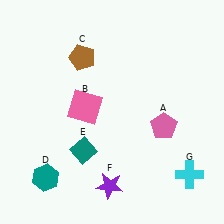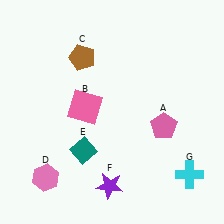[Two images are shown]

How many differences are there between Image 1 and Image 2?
There is 1 difference between the two images.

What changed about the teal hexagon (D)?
In Image 1, D is teal. In Image 2, it changed to pink.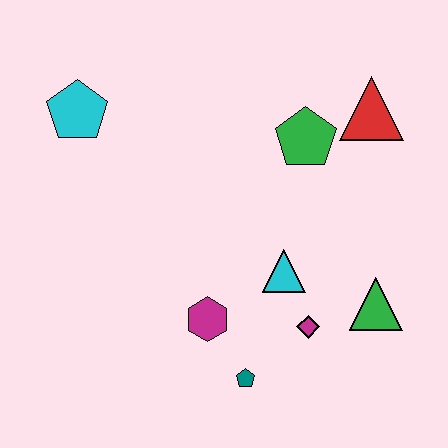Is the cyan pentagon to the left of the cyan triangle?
Yes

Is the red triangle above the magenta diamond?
Yes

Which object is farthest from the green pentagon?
The teal pentagon is farthest from the green pentagon.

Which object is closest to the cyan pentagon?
The green pentagon is closest to the cyan pentagon.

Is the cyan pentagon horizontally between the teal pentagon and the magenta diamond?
No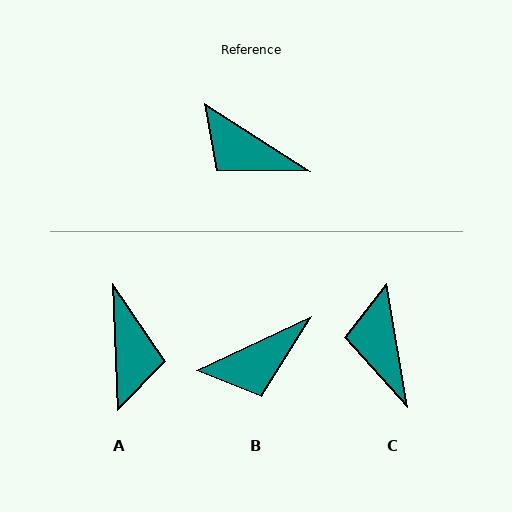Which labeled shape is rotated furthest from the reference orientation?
A, about 125 degrees away.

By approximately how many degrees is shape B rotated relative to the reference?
Approximately 58 degrees counter-clockwise.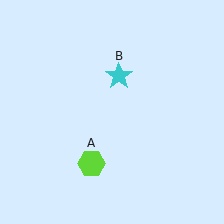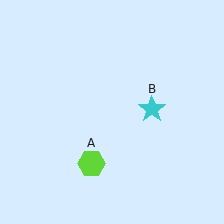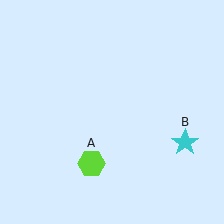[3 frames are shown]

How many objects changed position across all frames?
1 object changed position: cyan star (object B).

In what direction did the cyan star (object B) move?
The cyan star (object B) moved down and to the right.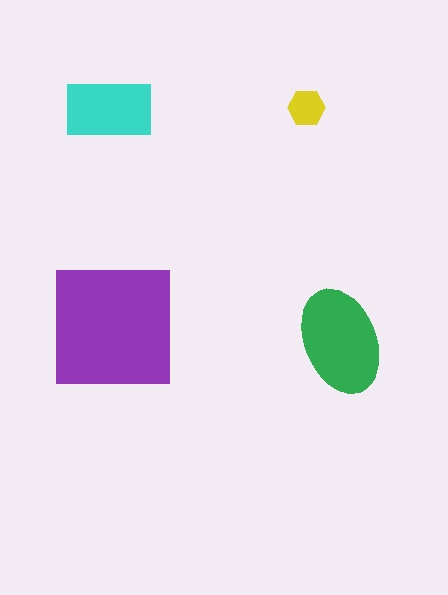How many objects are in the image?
There are 4 objects in the image.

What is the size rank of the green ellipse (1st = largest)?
2nd.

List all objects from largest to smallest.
The purple square, the green ellipse, the cyan rectangle, the yellow hexagon.